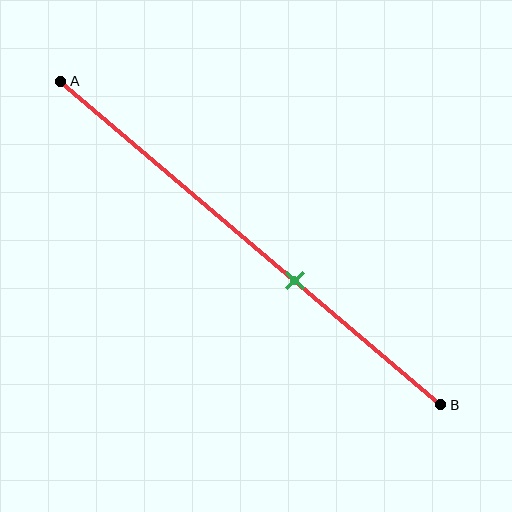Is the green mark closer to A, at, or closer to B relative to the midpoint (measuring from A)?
The green mark is closer to point B than the midpoint of segment AB.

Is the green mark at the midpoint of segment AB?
No, the mark is at about 60% from A, not at the 50% midpoint.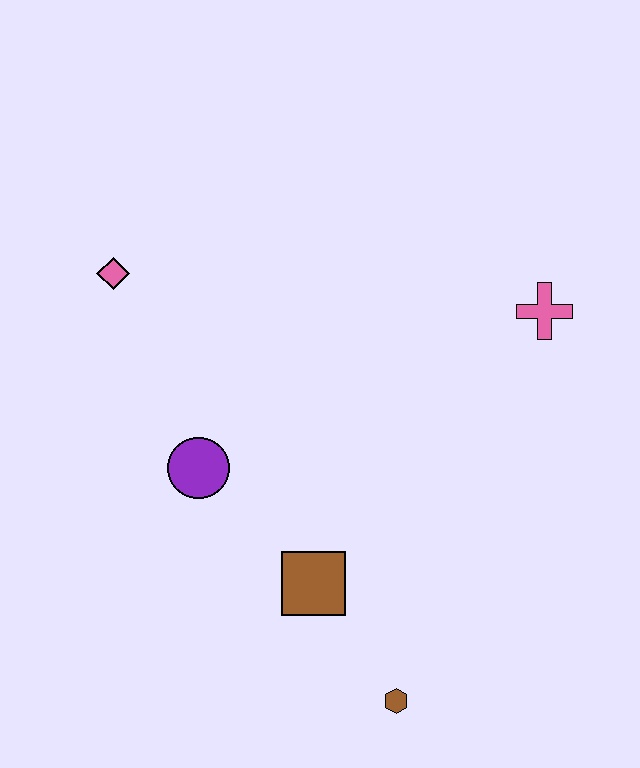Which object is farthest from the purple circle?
The pink cross is farthest from the purple circle.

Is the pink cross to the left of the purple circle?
No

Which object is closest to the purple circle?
The brown square is closest to the purple circle.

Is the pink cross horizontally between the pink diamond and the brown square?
No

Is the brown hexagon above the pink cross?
No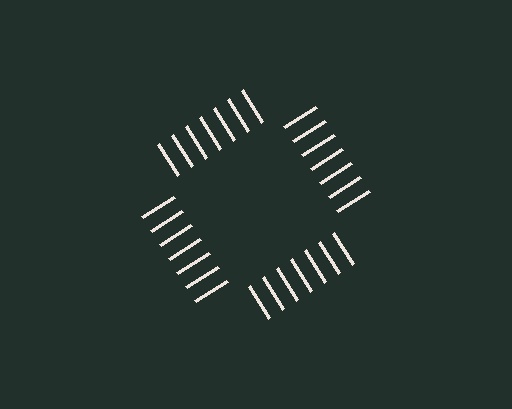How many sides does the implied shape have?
4 sides — the line-ends trace a square.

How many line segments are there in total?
28 — 7 along each of the 4 edges.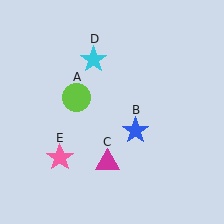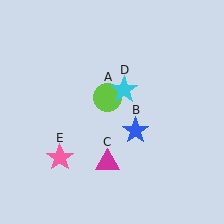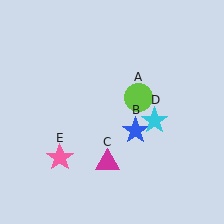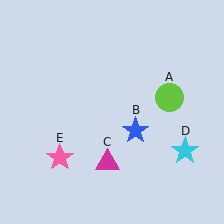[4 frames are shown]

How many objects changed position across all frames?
2 objects changed position: lime circle (object A), cyan star (object D).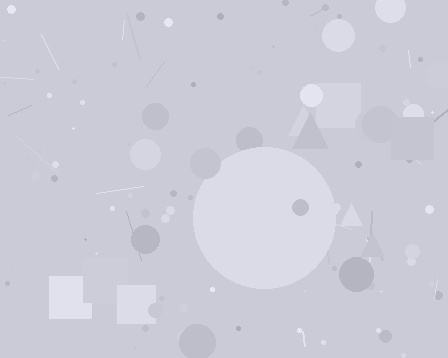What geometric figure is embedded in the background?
A circle is embedded in the background.